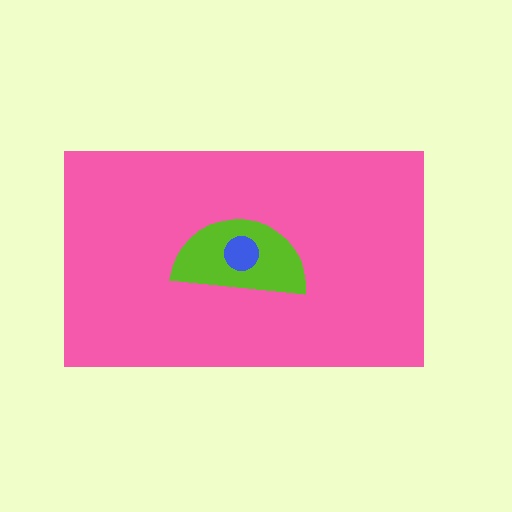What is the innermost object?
The blue circle.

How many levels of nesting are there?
3.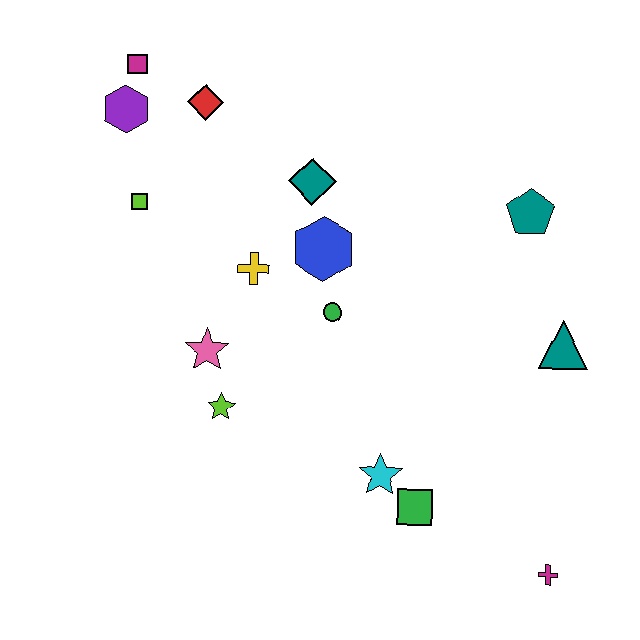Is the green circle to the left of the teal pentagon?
Yes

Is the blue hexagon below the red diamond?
Yes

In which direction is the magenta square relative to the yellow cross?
The magenta square is above the yellow cross.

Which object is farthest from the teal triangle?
The magenta square is farthest from the teal triangle.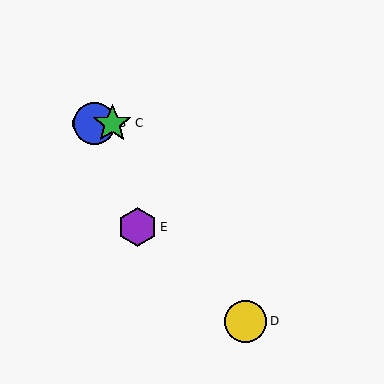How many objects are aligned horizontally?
3 objects (A, B, C) are aligned horizontally.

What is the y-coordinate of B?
Object B is at y≈123.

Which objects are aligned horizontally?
Objects A, B, C are aligned horizontally.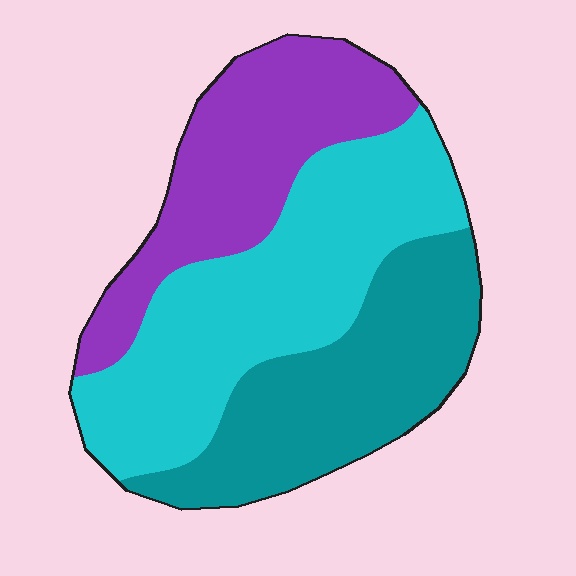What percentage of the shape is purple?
Purple takes up about one quarter (1/4) of the shape.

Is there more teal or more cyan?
Cyan.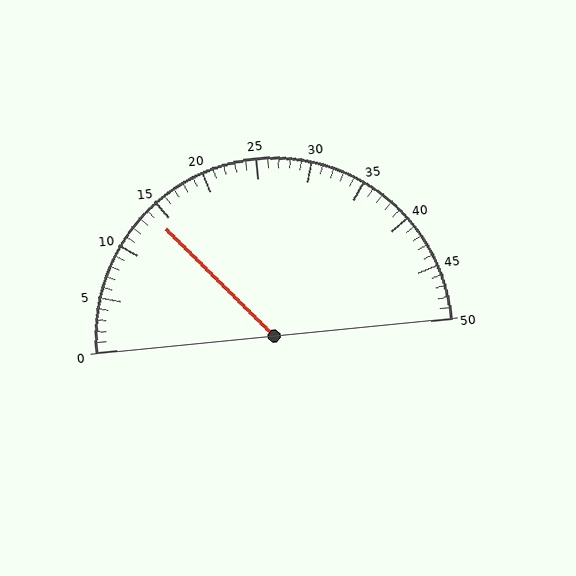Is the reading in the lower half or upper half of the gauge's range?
The reading is in the lower half of the range (0 to 50).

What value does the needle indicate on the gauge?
The needle indicates approximately 14.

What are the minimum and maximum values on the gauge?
The gauge ranges from 0 to 50.